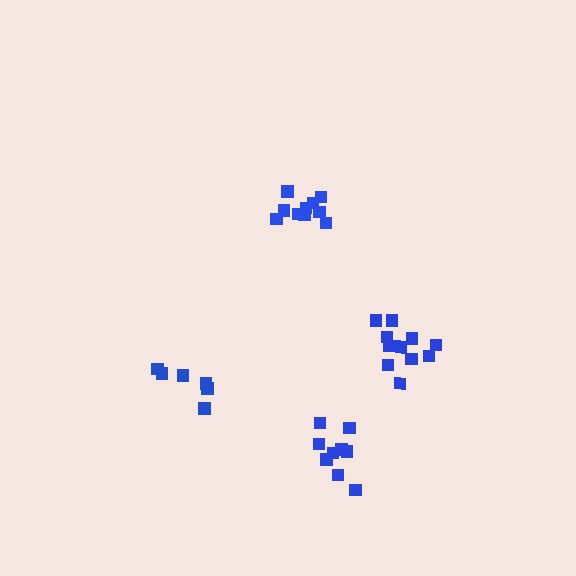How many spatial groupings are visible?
There are 4 spatial groupings.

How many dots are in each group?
Group 1: 11 dots, Group 2: 10 dots, Group 3: 9 dots, Group 4: 6 dots (36 total).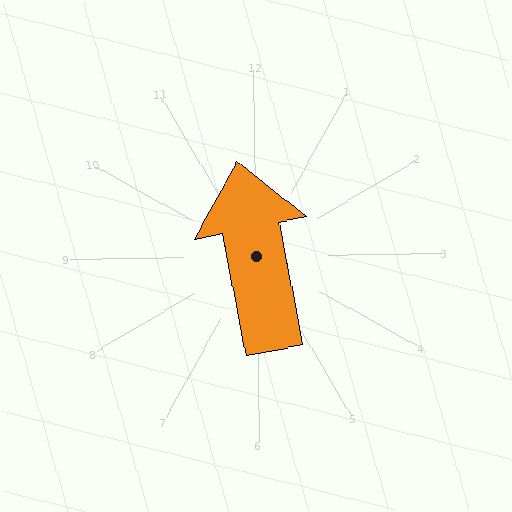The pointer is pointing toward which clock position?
Roughly 12 o'clock.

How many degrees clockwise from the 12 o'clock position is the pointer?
Approximately 350 degrees.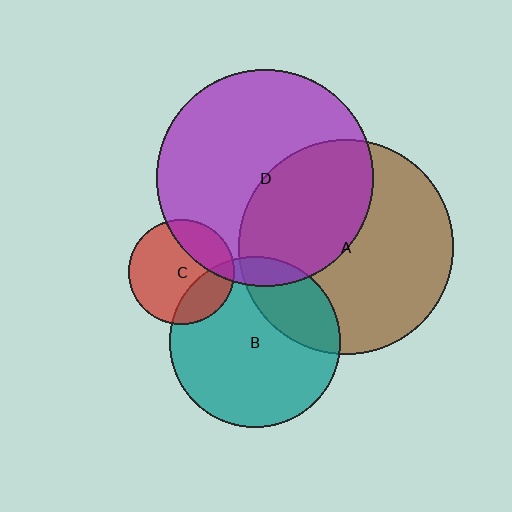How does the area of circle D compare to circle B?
Approximately 1.6 times.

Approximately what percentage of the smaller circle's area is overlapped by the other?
Approximately 10%.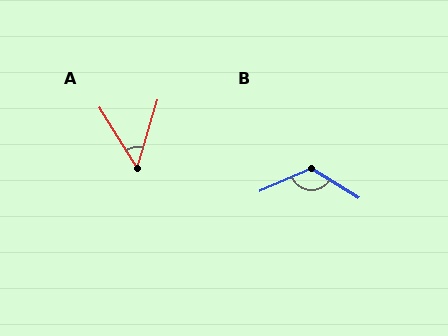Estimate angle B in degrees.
Approximately 124 degrees.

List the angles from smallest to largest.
A (49°), B (124°).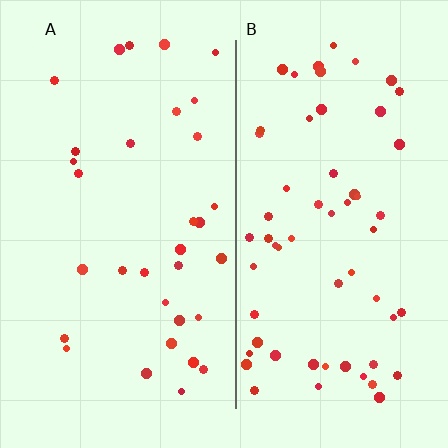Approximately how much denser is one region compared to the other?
Approximately 1.8× — region B over region A.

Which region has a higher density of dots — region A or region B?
B (the right).